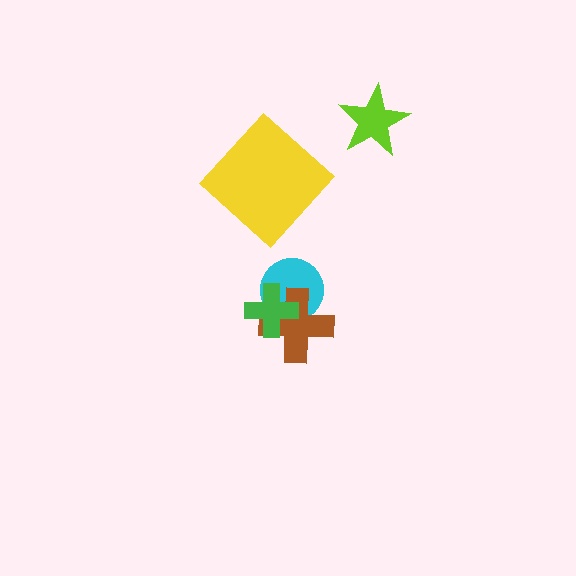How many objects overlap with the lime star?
0 objects overlap with the lime star.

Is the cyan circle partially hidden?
Yes, it is partially covered by another shape.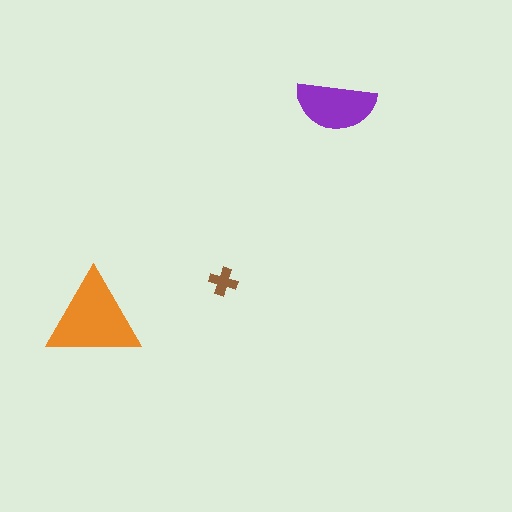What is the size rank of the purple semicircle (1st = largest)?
2nd.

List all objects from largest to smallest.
The orange triangle, the purple semicircle, the brown cross.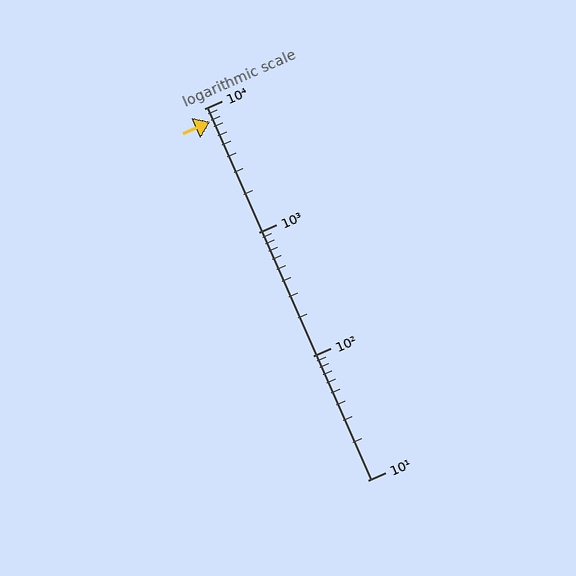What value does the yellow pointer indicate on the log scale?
The pointer indicates approximately 7800.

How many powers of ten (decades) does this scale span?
The scale spans 3 decades, from 10 to 10000.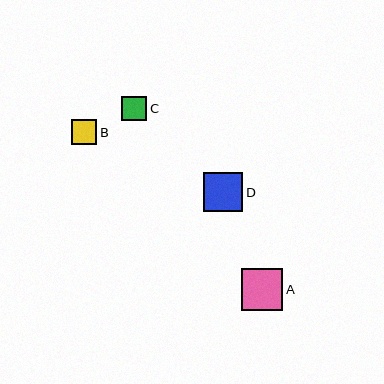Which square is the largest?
Square A is the largest with a size of approximately 41 pixels.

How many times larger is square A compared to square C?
Square A is approximately 1.7 times the size of square C.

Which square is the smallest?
Square C is the smallest with a size of approximately 25 pixels.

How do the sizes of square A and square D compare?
Square A and square D are approximately the same size.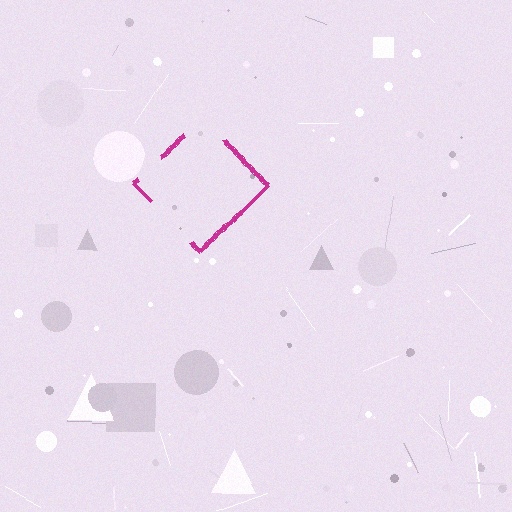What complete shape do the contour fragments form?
The contour fragments form a diamond.